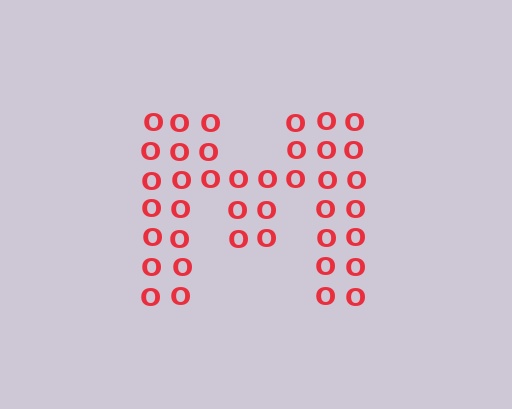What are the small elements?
The small elements are letter O's.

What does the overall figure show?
The overall figure shows the letter M.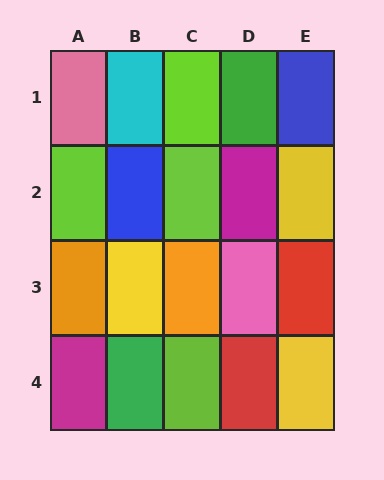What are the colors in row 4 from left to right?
Magenta, green, lime, red, yellow.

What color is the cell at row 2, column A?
Lime.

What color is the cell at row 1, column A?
Pink.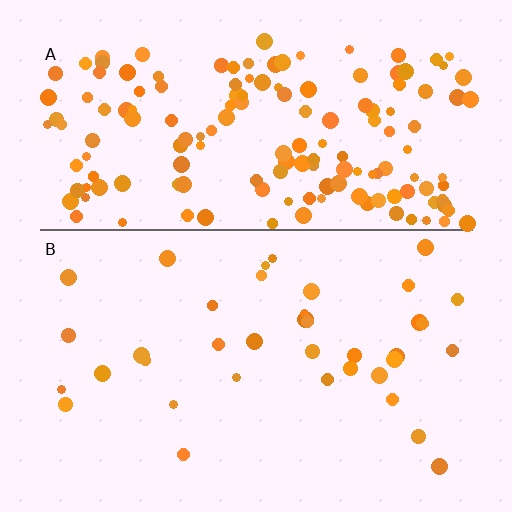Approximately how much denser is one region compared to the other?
Approximately 4.3× — region A over region B.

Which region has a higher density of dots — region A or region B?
A (the top).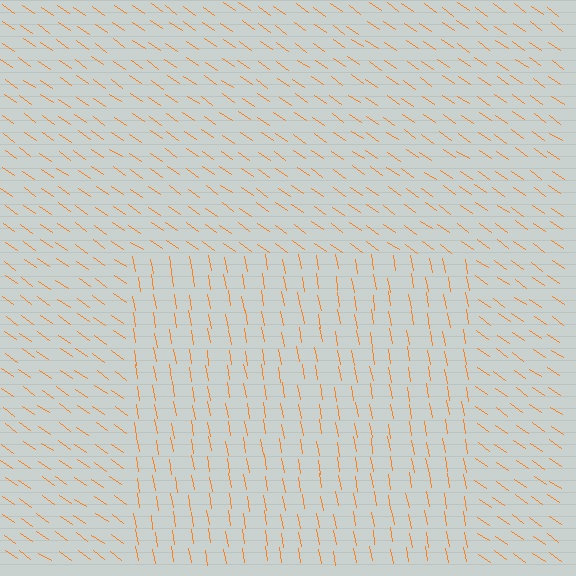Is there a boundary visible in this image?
Yes, there is a texture boundary formed by a change in line orientation.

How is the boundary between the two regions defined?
The boundary is defined purely by a change in line orientation (approximately 45 degrees difference). All lines are the same color and thickness.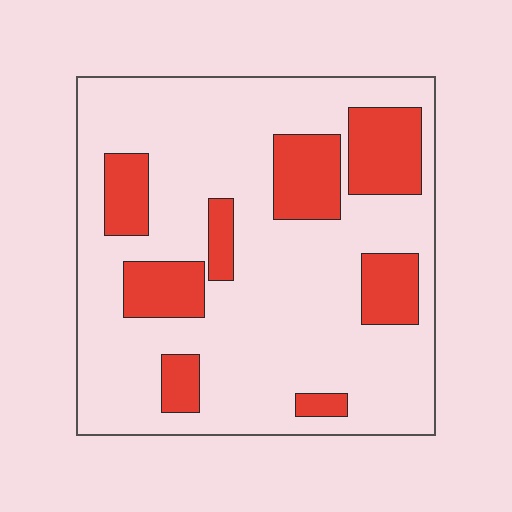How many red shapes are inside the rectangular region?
8.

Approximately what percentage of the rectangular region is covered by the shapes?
Approximately 25%.